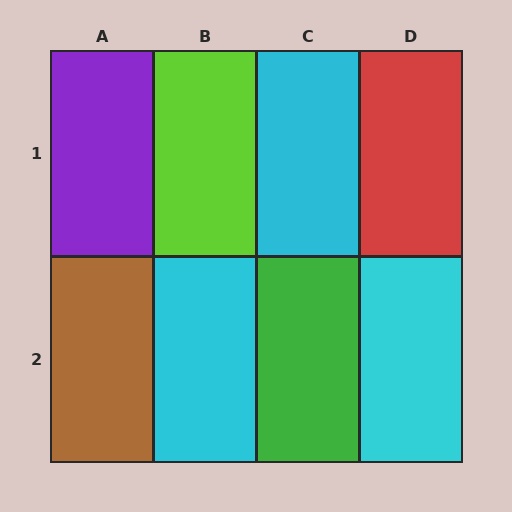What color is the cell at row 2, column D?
Cyan.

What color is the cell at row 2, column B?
Cyan.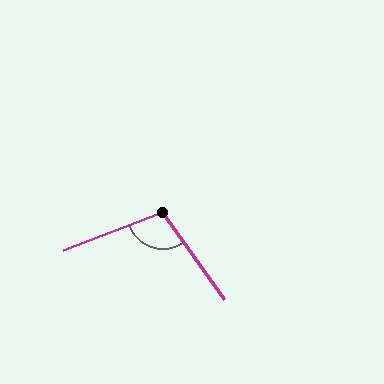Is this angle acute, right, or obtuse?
It is obtuse.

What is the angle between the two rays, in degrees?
Approximately 105 degrees.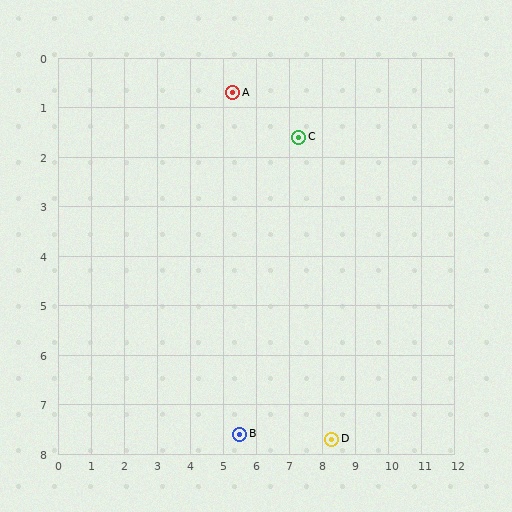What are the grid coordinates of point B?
Point B is at approximately (5.5, 7.6).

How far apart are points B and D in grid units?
Points B and D are about 2.8 grid units apart.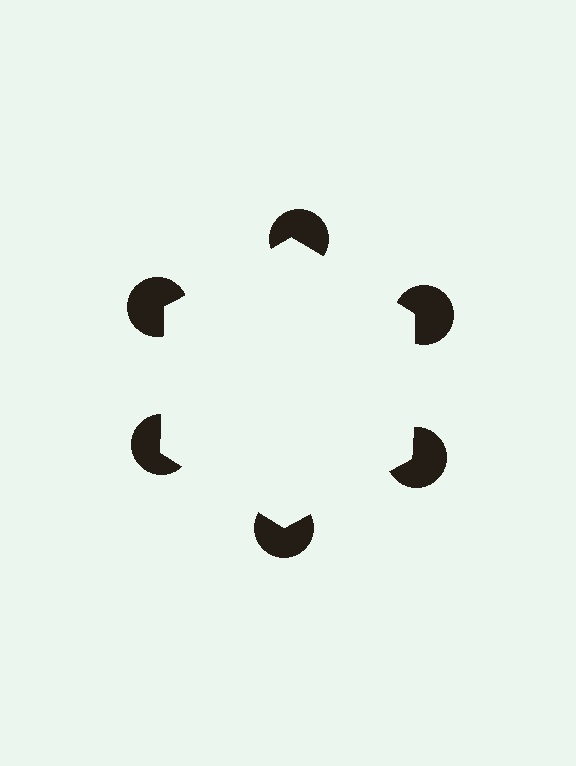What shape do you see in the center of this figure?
An illusory hexagon — its edges are inferred from the aligned wedge cuts in the pac-man discs, not physically drawn.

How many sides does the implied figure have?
6 sides.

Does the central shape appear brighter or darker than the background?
It typically appears slightly brighter than the background, even though no actual brightness change is drawn.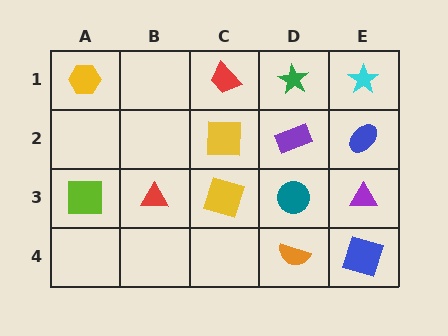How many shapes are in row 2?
3 shapes.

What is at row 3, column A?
A lime square.